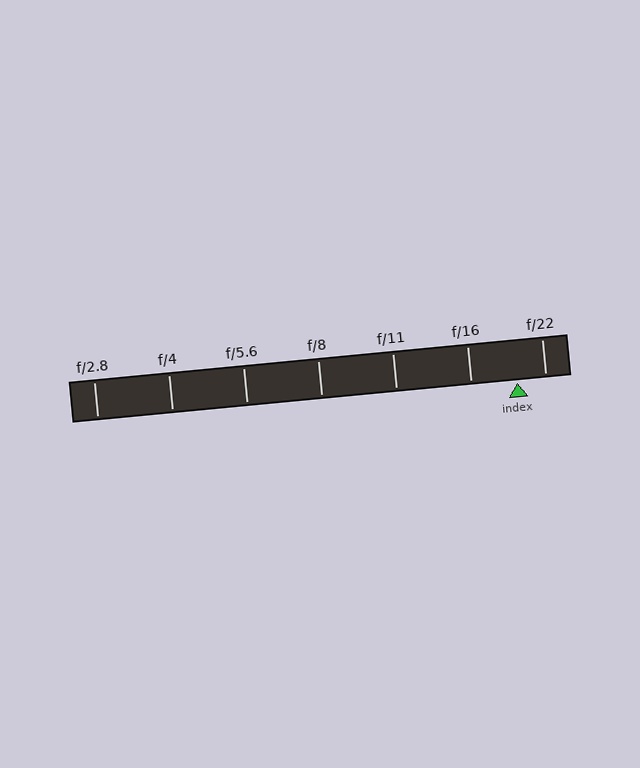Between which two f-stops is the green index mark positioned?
The index mark is between f/16 and f/22.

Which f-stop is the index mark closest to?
The index mark is closest to f/22.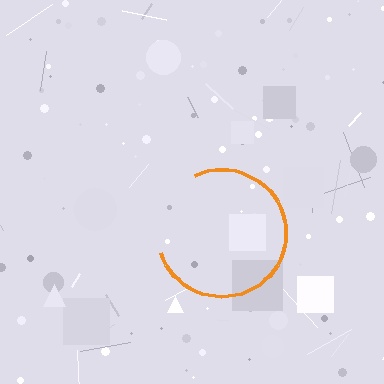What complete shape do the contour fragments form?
The contour fragments form a circle.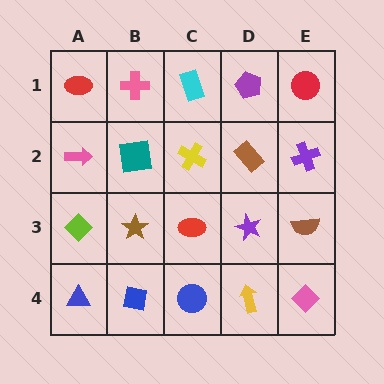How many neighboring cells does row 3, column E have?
3.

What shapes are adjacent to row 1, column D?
A brown rectangle (row 2, column D), a cyan rectangle (row 1, column C), a red circle (row 1, column E).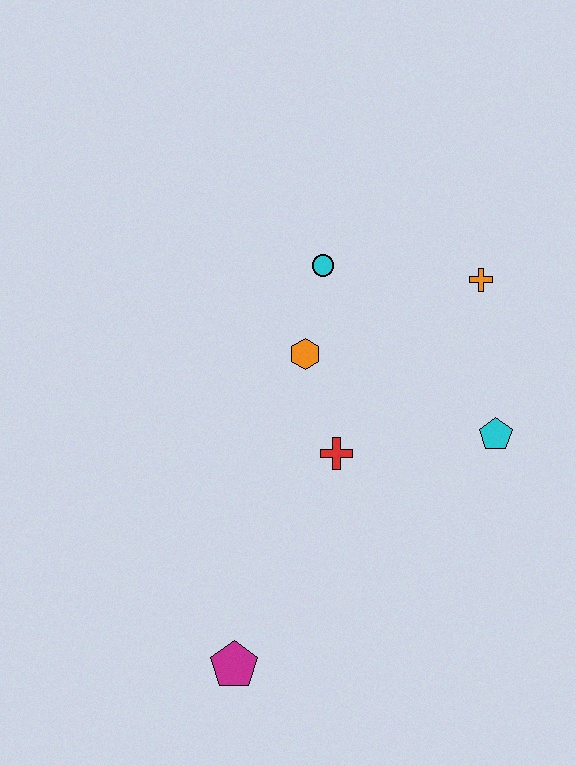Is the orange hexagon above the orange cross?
No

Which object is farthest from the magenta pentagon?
The orange cross is farthest from the magenta pentagon.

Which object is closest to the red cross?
The orange hexagon is closest to the red cross.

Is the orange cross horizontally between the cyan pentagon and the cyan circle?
Yes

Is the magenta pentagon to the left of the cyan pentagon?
Yes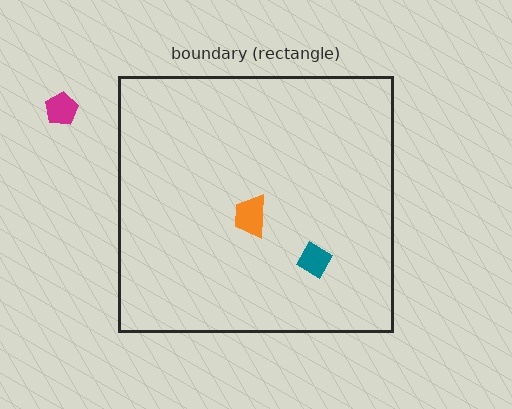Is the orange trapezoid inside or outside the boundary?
Inside.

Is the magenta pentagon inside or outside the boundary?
Outside.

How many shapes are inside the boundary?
2 inside, 1 outside.